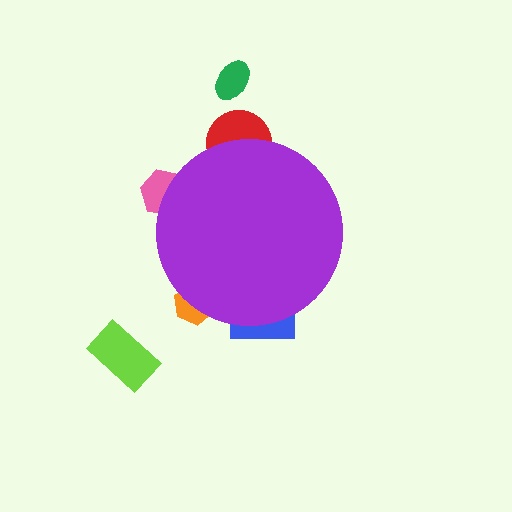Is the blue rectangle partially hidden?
Yes, the blue rectangle is partially hidden behind the purple circle.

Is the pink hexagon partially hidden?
Yes, the pink hexagon is partially hidden behind the purple circle.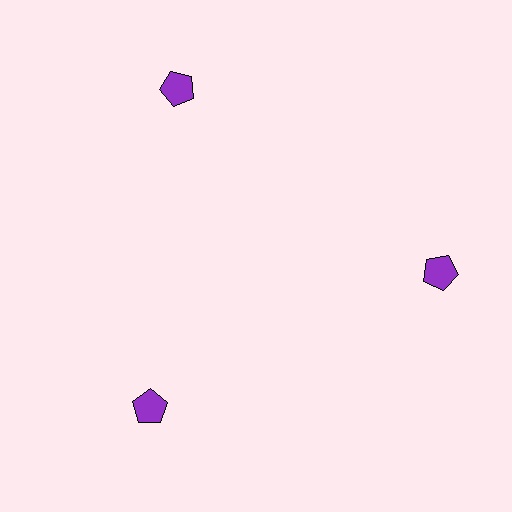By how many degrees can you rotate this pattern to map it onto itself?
The pattern maps onto itself every 120 degrees of rotation.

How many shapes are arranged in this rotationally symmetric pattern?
There are 3 shapes, arranged in 3 groups of 1.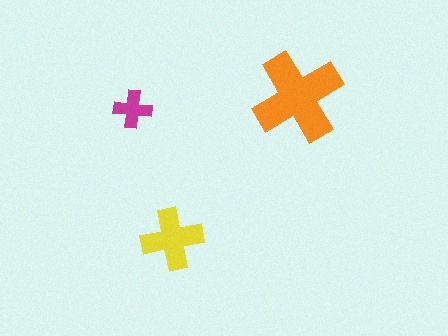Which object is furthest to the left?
The magenta cross is leftmost.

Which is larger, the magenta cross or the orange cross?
The orange one.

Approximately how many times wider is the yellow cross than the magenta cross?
About 1.5 times wider.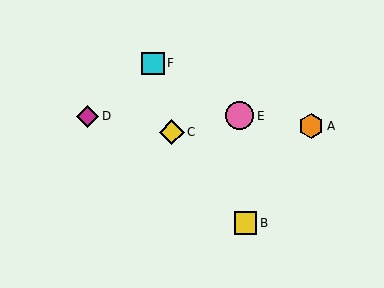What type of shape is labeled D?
Shape D is a magenta diamond.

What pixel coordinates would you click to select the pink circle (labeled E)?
Click at (240, 116) to select the pink circle E.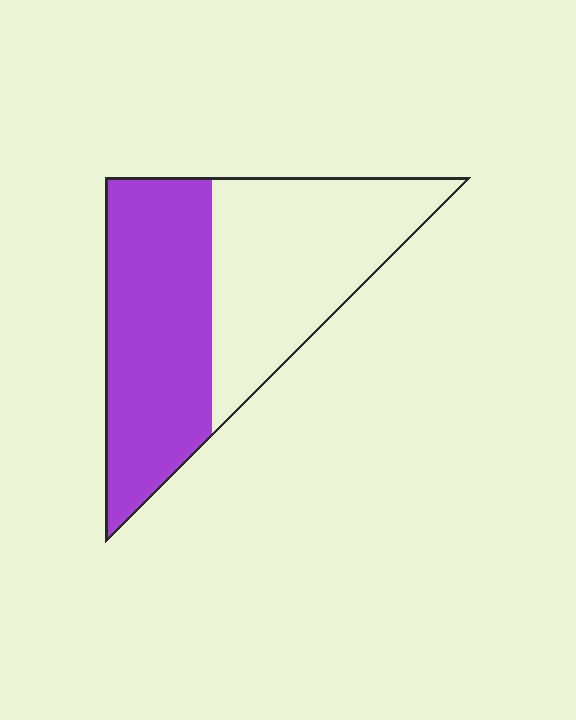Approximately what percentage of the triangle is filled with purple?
Approximately 50%.